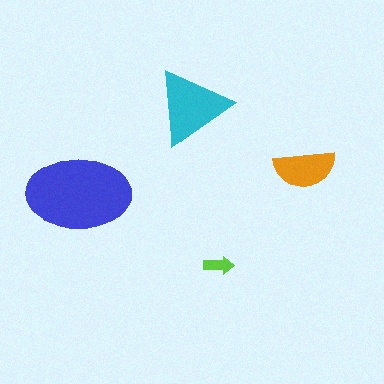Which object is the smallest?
The lime arrow.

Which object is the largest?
The blue ellipse.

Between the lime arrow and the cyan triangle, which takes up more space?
The cyan triangle.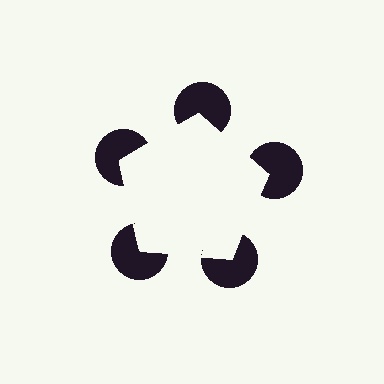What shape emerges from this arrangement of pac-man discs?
An illusory pentagon — its edges are inferred from the aligned wedge cuts in the pac-man discs, not physically drawn.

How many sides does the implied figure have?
5 sides.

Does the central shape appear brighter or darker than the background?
It typically appears slightly brighter than the background, even though no actual brightness change is drawn.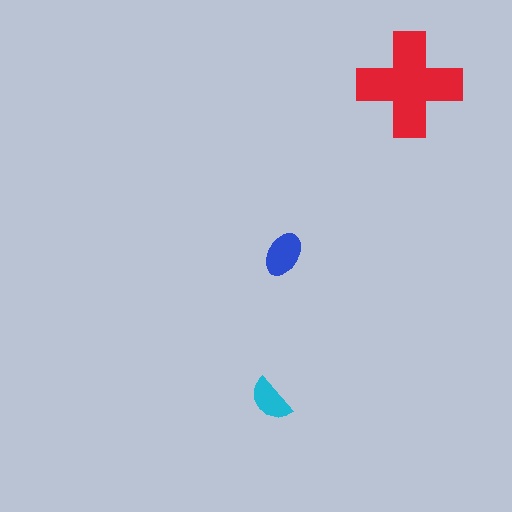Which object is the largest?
The red cross.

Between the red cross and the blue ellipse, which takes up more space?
The red cross.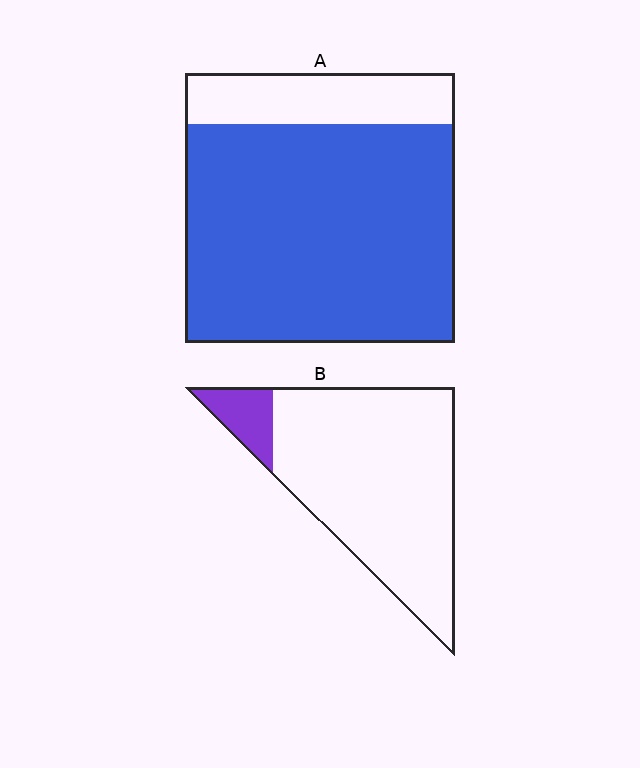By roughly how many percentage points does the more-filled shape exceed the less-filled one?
By roughly 70 percentage points (A over B).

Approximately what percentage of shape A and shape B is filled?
A is approximately 80% and B is approximately 10%.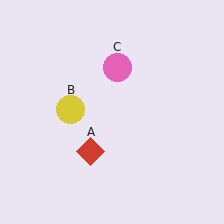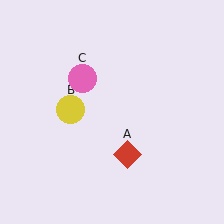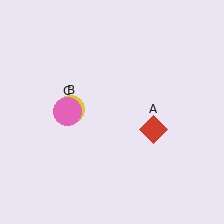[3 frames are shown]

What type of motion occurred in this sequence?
The red diamond (object A), pink circle (object C) rotated counterclockwise around the center of the scene.